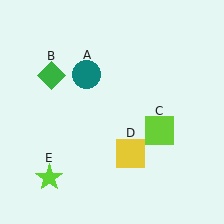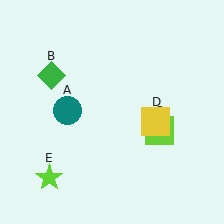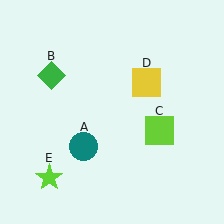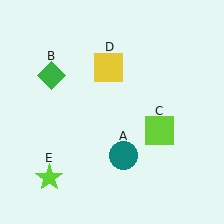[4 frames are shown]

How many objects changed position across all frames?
2 objects changed position: teal circle (object A), yellow square (object D).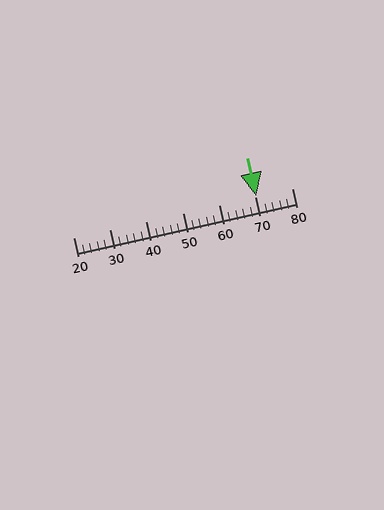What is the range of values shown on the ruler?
The ruler shows values from 20 to 80.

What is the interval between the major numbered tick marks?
The major tick marks are spaced 10 units apart.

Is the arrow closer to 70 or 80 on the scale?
The arrow is closer to 70.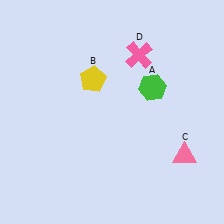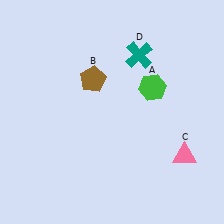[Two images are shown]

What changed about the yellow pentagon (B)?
In Image 1, B is yellow. In Image 2, it changed to brown.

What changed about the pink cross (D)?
In Image 1, D is pink. In Image 2, it changed to teal.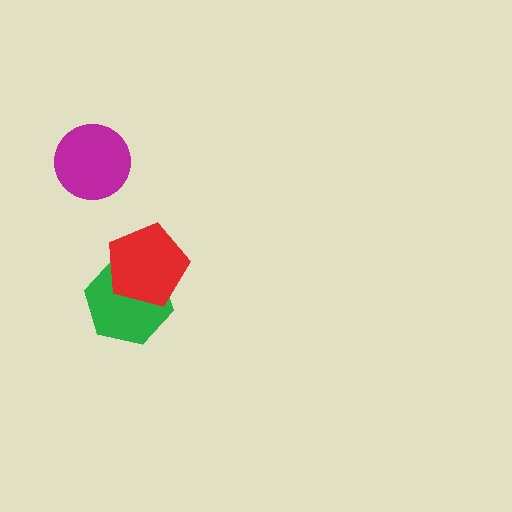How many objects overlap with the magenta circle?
0 objects overlap with the magenta circle.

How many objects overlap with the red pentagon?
1 object overlaps with the red pentagon.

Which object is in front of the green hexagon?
The red pentagon is in front of the green hexagon.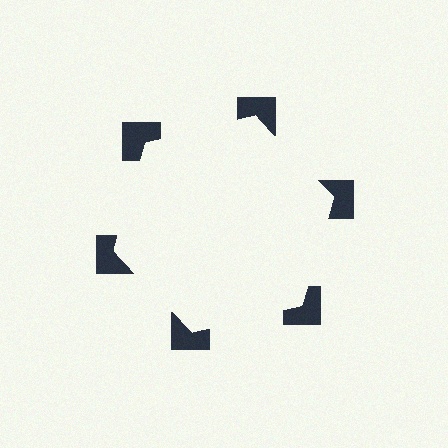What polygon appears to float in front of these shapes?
An illusory hexagon — its edges are inferred from the aligned wedge cuts in the notched squares, not physically drawn.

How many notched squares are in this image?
There are 6 — one at each vertex of the illusory hexagon.